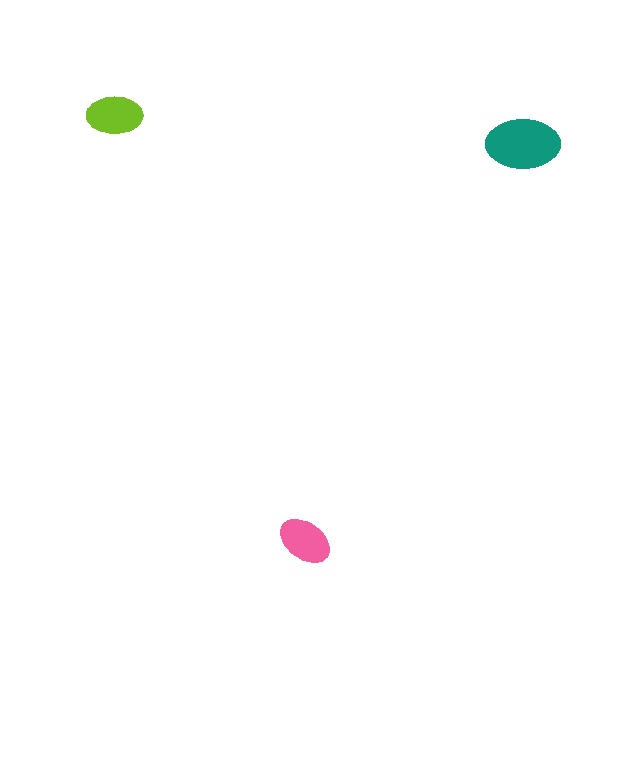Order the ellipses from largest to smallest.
the teal one, the lime one, the pink one.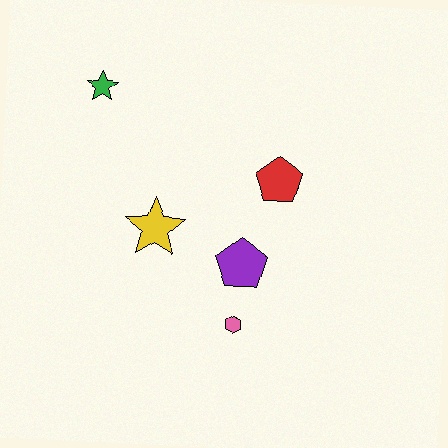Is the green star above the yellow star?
Yes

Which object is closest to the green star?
The yellow star is closest to the green star.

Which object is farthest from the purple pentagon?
The green star is farthest from the purple pentagon.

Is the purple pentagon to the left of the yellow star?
No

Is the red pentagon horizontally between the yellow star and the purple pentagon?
No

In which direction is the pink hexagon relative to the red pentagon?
The pink hexagon is below the red pentagon.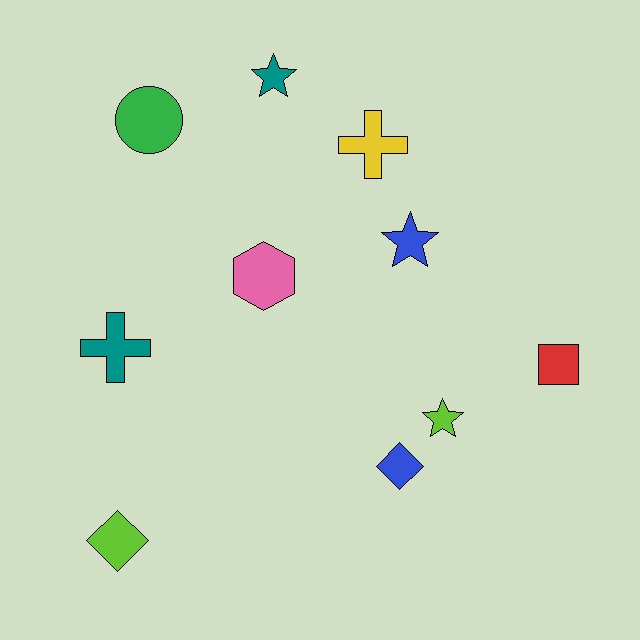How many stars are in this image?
There are 3 stars.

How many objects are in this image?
There are 10 objects.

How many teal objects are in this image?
There are 2 teal objects.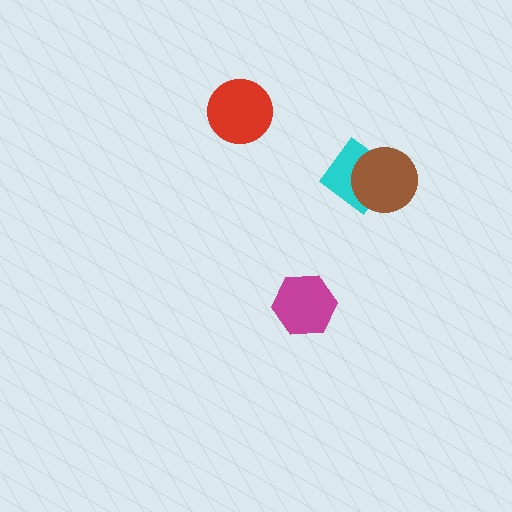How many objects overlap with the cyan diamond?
1 object overlaps with the cyan diamond.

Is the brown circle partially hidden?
No, no other shape covers it.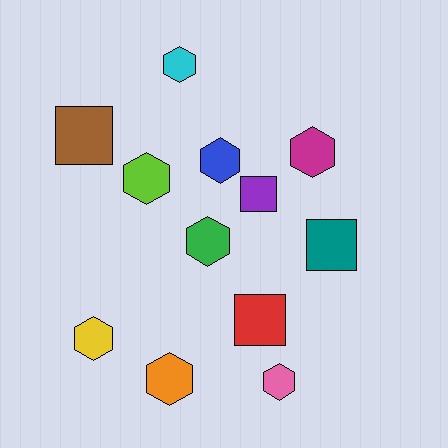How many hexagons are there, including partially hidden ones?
There are 8 hexagons.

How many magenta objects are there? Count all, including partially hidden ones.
There is 1 magenta object.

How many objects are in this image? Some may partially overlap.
There are 12 objects.